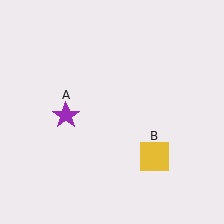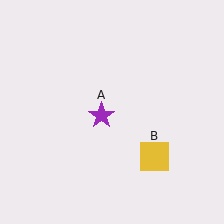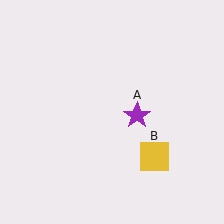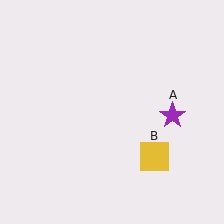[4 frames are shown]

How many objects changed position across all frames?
1 object changed position: purple star (object A).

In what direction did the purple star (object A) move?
The purple star (object A) moved right.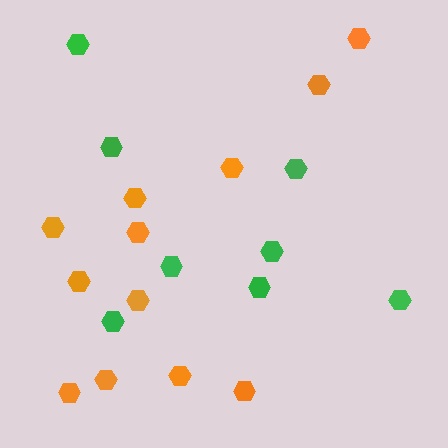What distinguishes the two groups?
There are 2 groups: one group of green hexagons (8) and one group of orange hexagons (12).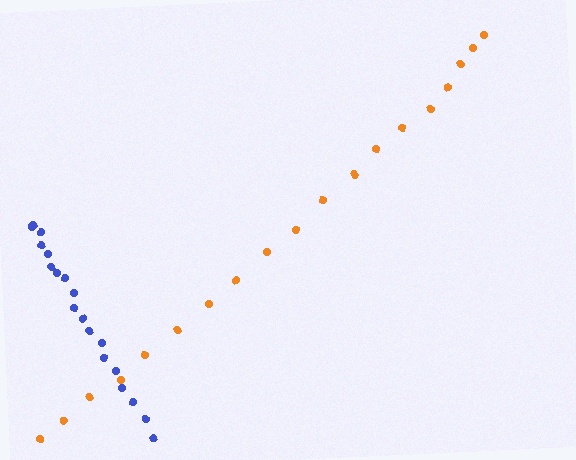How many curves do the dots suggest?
There are 2 distinct paths.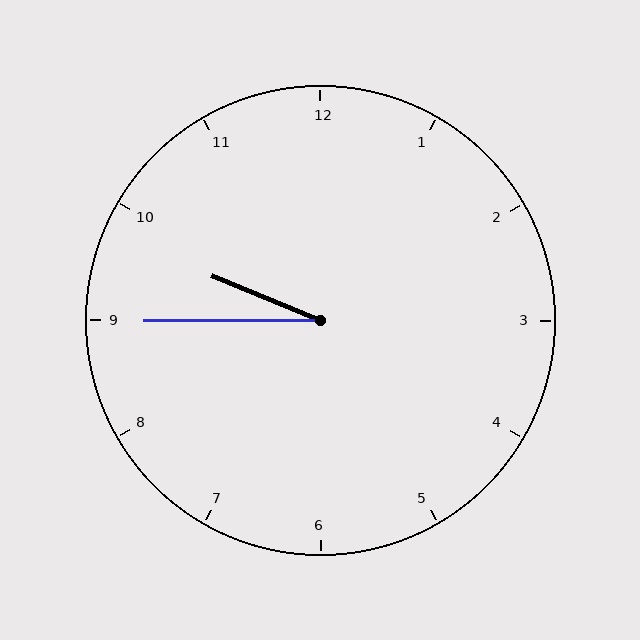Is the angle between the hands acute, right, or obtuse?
It is acute.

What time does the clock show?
9:45.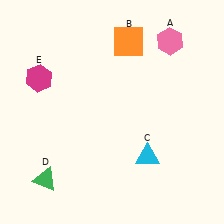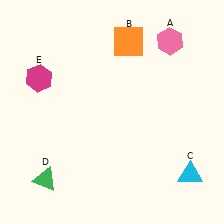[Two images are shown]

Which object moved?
The cyan triangle (C) moved right.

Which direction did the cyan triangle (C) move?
The cyan triangle (C) moved right.